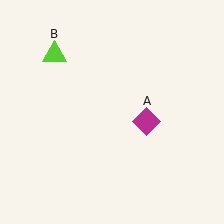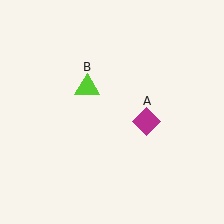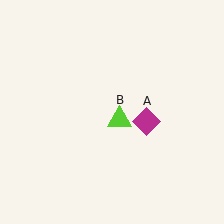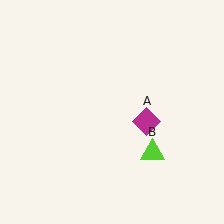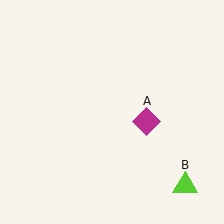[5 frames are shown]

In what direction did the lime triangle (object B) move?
The lime triangle (object B) moved down and to the right.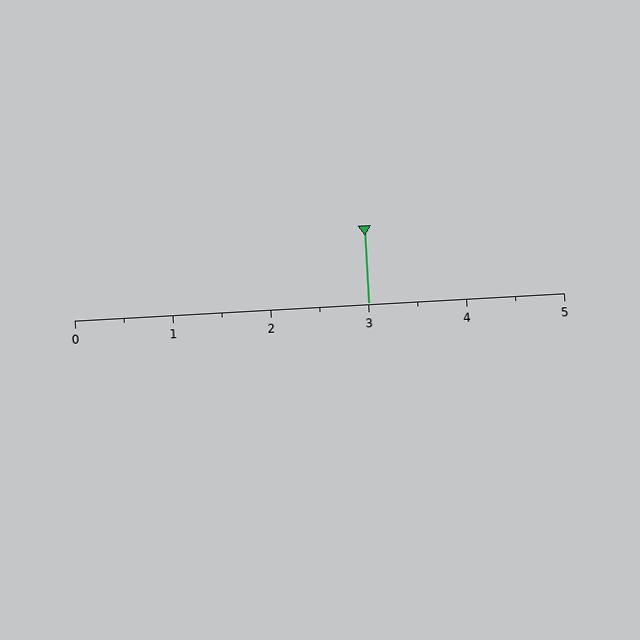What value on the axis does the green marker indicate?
The marker indicates approximately 3.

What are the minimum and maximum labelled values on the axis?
The axis runs from 0 to 5.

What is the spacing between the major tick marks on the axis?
The major ticks are spaced 1 apart.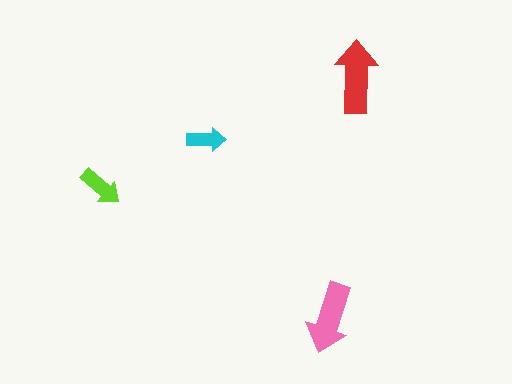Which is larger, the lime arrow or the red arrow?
The red one.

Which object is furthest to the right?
The red arrow is rightmost.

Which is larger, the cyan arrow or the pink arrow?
The pink one.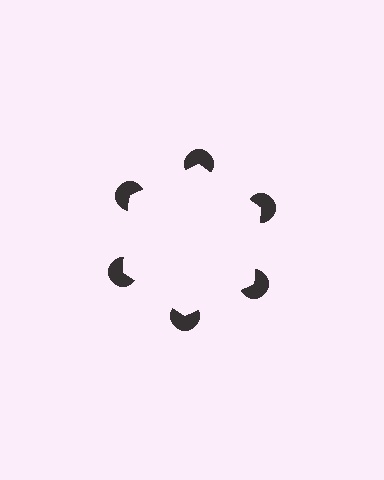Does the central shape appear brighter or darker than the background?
It typically appears slightly brighter than the background, even though no actual brightness change is drawn.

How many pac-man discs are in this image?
There are 6 — one at each vertex of the illusory hexagon.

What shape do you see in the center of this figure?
An illusory hexagon — its edges are inferred from the aligned wedge cuts in the pac-man discs, not physically drawn.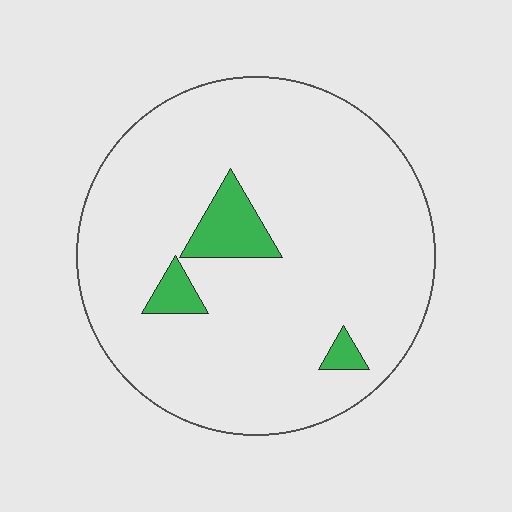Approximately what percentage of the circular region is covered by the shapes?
Approximately 10%.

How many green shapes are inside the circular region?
3.